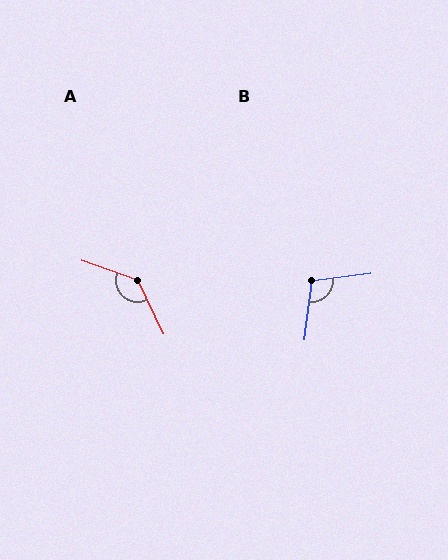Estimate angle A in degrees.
Approximately 135 degrees.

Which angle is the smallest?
B, at approximately 104 degrees.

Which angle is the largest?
A, at approximately 135 degrees.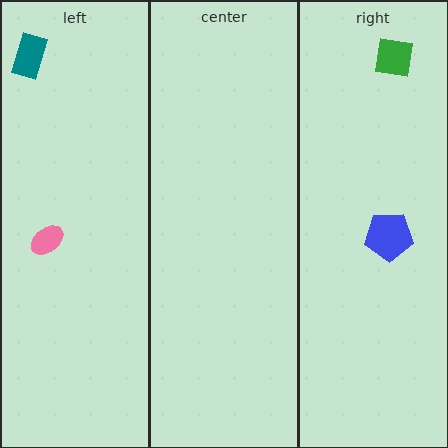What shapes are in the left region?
The teal rectangle, the pink ellipse.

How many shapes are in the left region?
2.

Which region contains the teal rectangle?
The left region.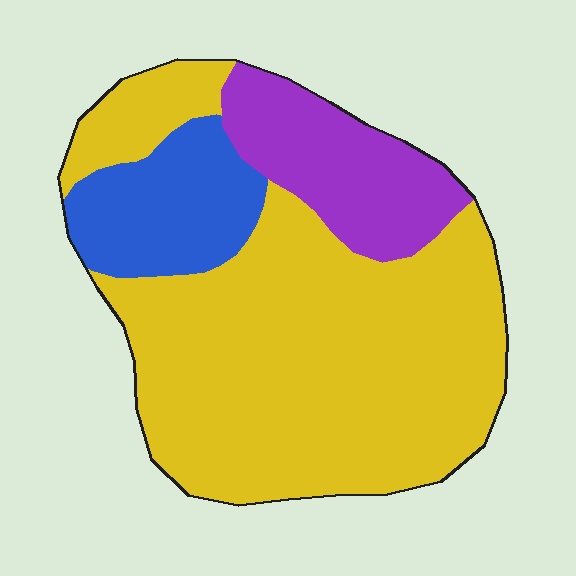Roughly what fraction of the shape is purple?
Purple covers about 15% of the shape.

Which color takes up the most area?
Yellow, at roughly 70%.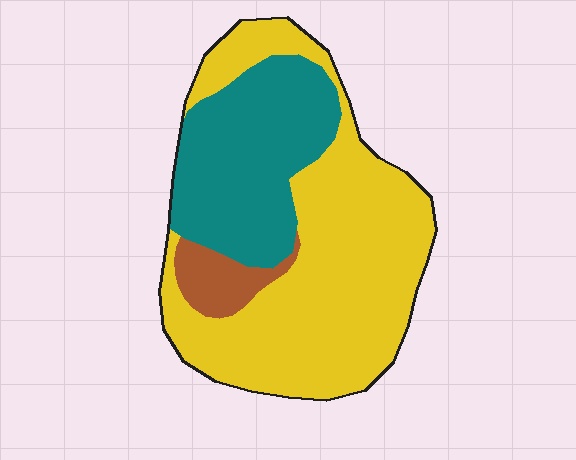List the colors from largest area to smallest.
From largest to smallest: yellow, teal, brown.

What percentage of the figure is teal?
Teal covers around 30% of the figure.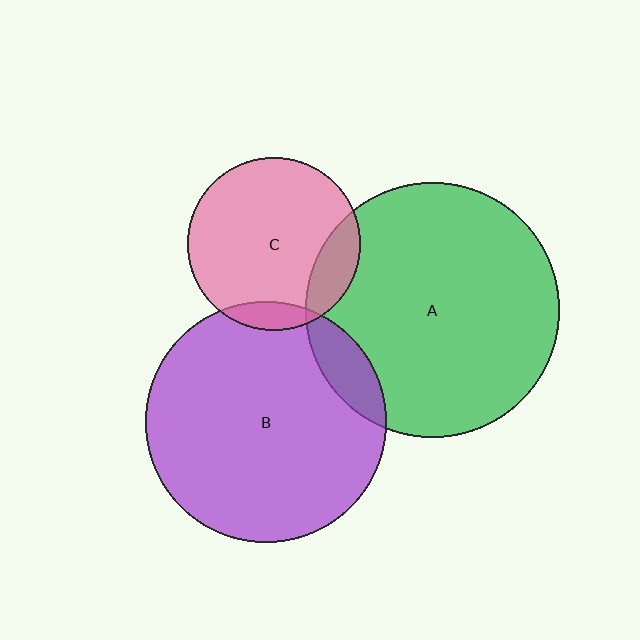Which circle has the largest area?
Circle A (green).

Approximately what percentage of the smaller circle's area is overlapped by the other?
Approximately 10%.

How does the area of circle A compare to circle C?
Approximately 2.2 times.